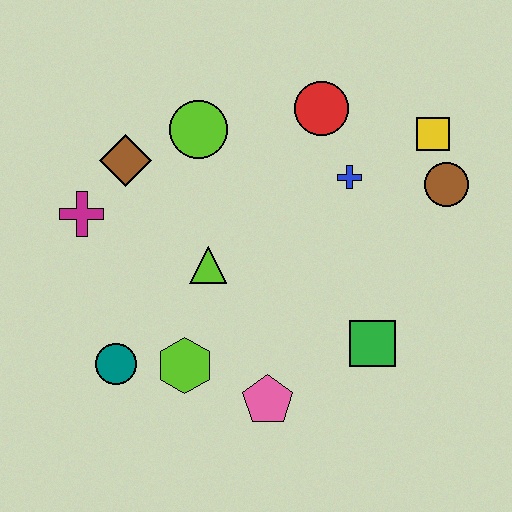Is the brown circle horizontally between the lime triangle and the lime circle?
No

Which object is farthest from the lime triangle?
The yellow square is farthest from the lime triangle.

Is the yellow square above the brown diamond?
Yes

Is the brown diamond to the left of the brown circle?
Yes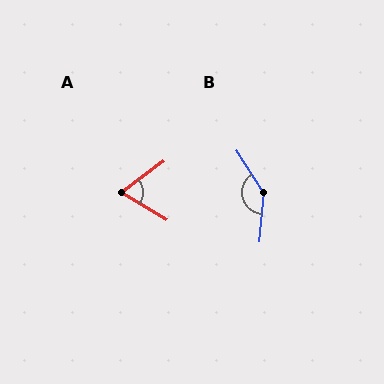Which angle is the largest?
B, at approximately 142 degrees.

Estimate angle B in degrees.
Approximately 142 degrees.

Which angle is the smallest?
A, at approximately 68 degrees.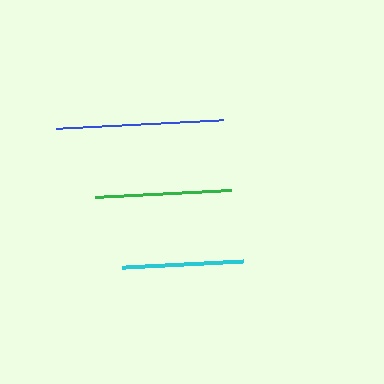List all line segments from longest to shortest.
From longest to shortest: blue, green, cyan.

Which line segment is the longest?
The blue line is the longest at approximately 168 pixels.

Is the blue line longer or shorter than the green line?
The blue line is longer than the green line.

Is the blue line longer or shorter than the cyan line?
The blue line is longer than the cyan line.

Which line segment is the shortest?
The cyan line is the shortest at approximately 120 pixels.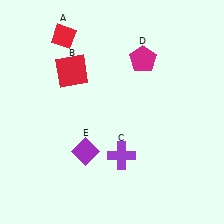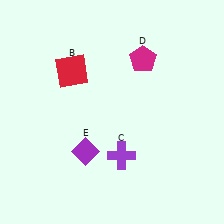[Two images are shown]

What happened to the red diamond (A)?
The red diamond (A) was removed in Image 2. It was in the top-left area of Image 1.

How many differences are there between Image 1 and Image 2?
There is 1 difference between the two images.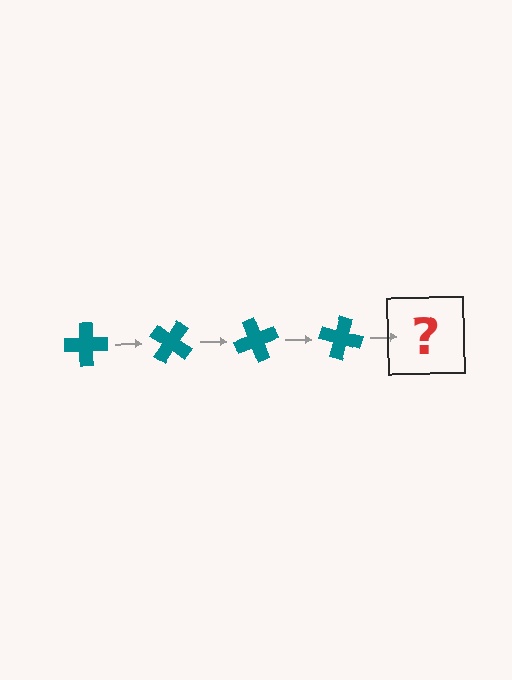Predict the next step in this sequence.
The next step is a teal cross rotated 140 degrees.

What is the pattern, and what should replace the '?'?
The pattern is that the cross rotates 35 degrees each step. The '?' should be a teal cross rotated 140 degrees.